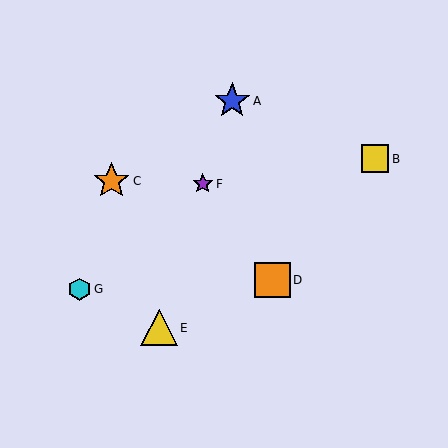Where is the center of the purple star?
The center of the purple star is at (203, 184).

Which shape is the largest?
The orange star (labeled C) is the largest.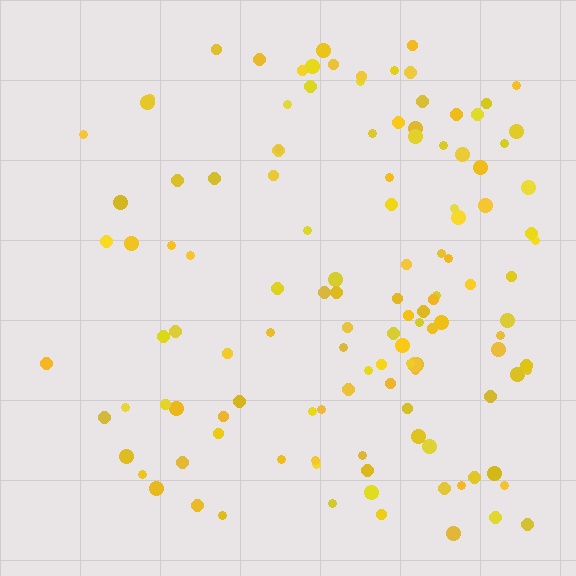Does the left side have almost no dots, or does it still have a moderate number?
Still a moderate number, just noticeably fewer than the right.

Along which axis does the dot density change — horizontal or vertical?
Horizontal.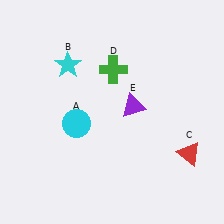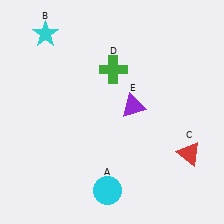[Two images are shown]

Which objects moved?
The objects that moved are: the cyan circle (A), the cyan star (B).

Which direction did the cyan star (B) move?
The cyan star (B) moved up.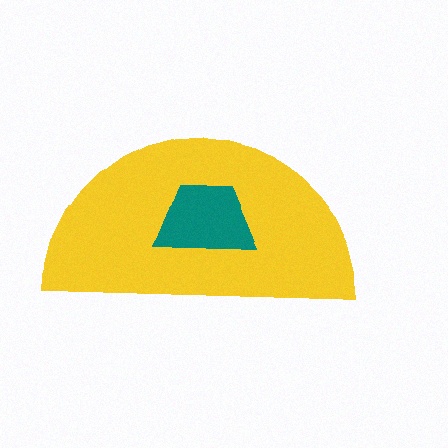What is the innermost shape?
The teal trapezoid.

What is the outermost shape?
The yellow semicircle.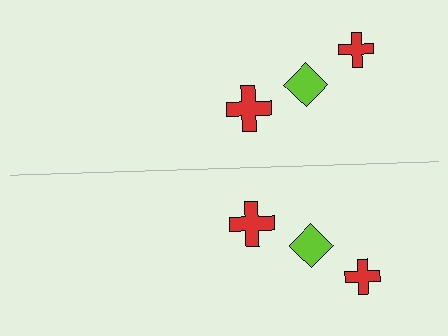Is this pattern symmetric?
Yes, this pattern has bilateral (reflection) symmetry.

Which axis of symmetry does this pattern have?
The pattern has a horizontal axis of symmetry running through the center of the image.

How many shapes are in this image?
There are 6 shapes in this image.